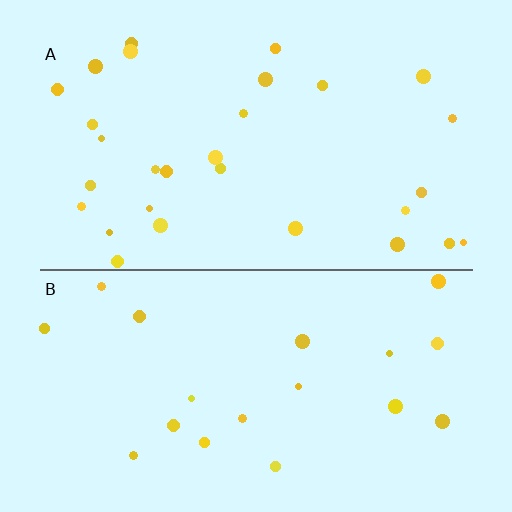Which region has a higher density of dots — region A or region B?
A (the top).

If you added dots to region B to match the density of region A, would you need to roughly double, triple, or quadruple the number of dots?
Approximately double.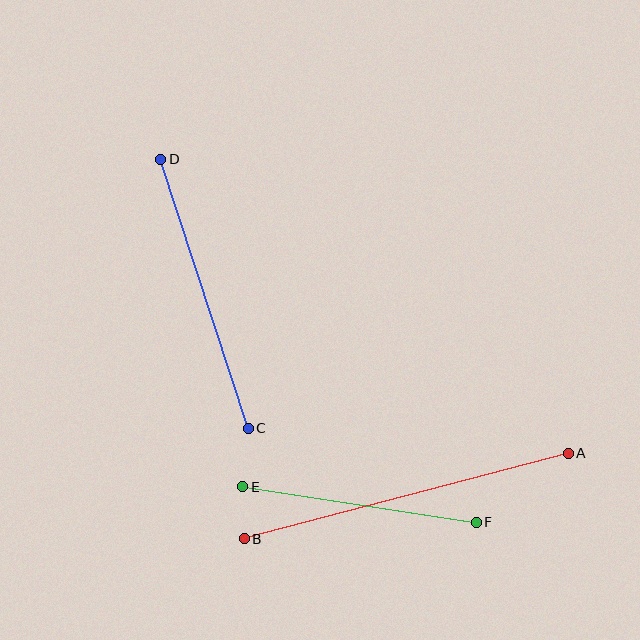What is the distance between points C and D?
The distance is approximately 283 pixels.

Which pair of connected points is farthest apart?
Points A and B are farthest apart.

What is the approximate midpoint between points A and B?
The midpoint is at approximately (406, 496) pixels.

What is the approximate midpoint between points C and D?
The midpoint is at approximately (205, 294) pixels.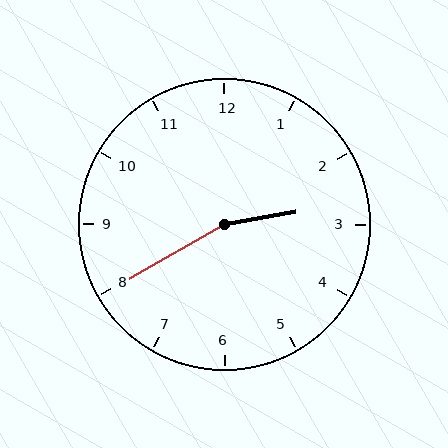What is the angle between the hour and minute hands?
Approximately 160 degrees.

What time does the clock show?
2:40.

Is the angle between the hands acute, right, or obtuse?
It is obtuse.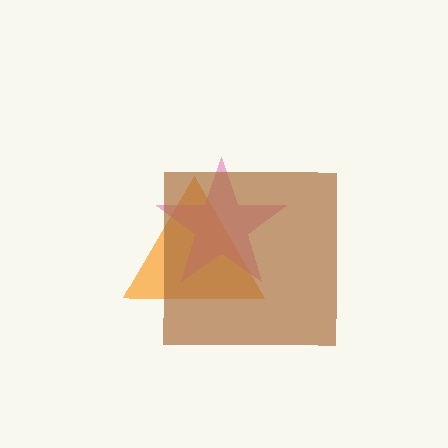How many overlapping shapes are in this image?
There are 3 overlapping shapes in the image.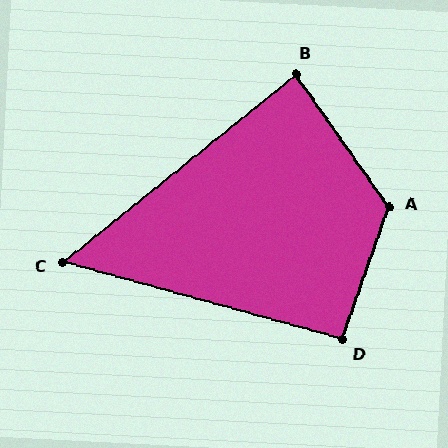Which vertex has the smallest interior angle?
C, at approximately 54 degrees.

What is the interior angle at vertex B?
Approximately 86 degrees (approximately right).